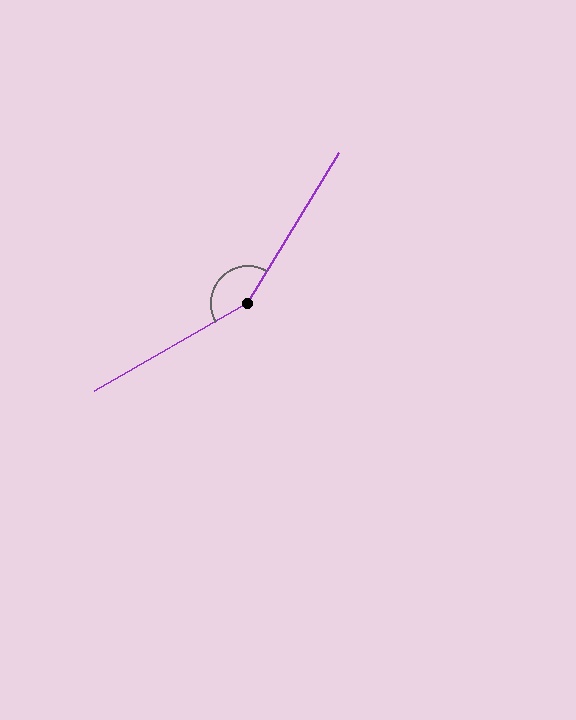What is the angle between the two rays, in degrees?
Approximately 151 degrees.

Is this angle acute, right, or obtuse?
It is obtuse.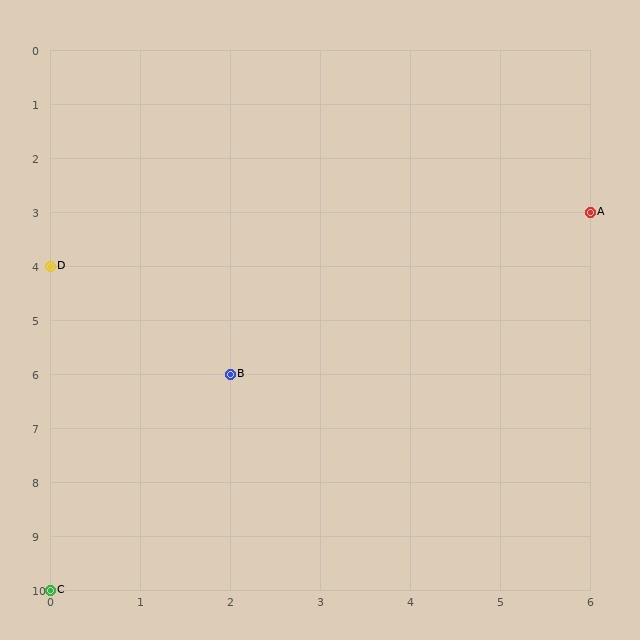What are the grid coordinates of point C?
Point C is at grid coordinates (0, 10).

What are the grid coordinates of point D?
Point D is at grid coordinates (0, 4).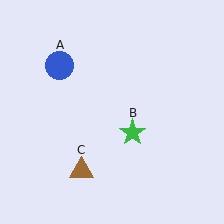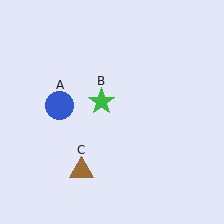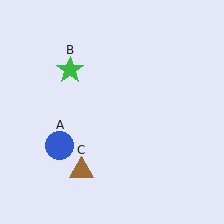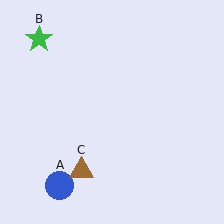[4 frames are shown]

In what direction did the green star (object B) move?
The green star (object B) moved up and to the left.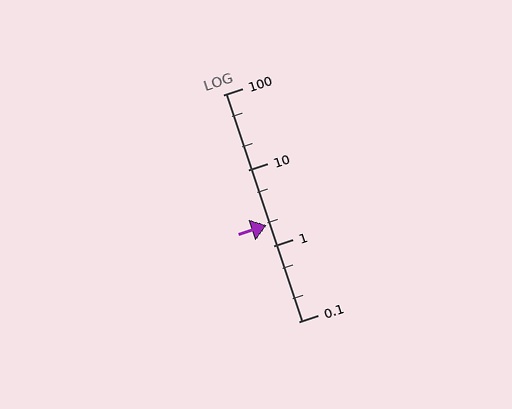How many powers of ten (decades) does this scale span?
The scale spans 3 decades, from 0.1 to 100.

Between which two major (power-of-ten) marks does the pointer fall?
The pointer is between 1 and 10.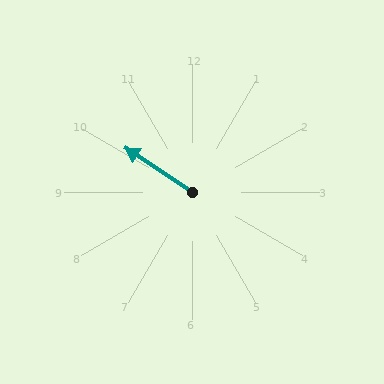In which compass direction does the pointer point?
Northwest.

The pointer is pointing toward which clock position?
Roughly 10 o'clock.